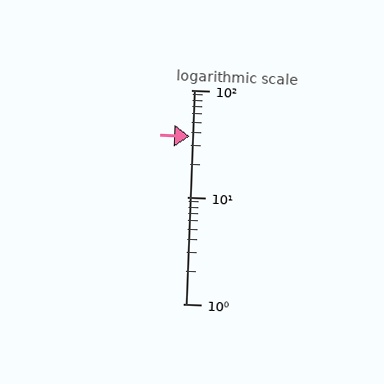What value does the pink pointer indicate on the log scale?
The pointer indicates approximately 37.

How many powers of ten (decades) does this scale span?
The scale spans 2 decades, from 1 to 100.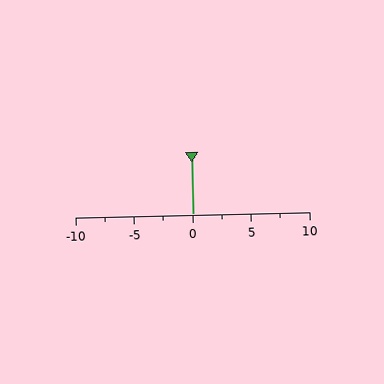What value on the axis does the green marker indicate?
The marker indicates approximately 0.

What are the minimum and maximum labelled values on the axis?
The axis runs from -10 to 10.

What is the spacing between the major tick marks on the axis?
The major ticks are spaced 5 apart.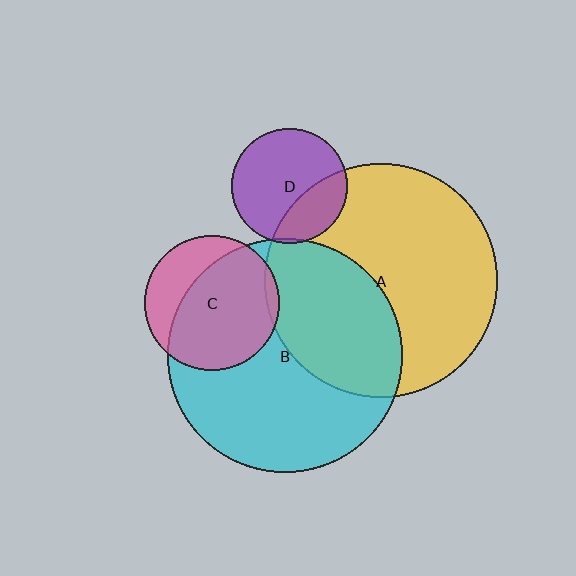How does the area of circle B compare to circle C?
Approximately 3.0 times.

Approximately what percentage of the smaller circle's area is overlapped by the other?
Approximately 70%.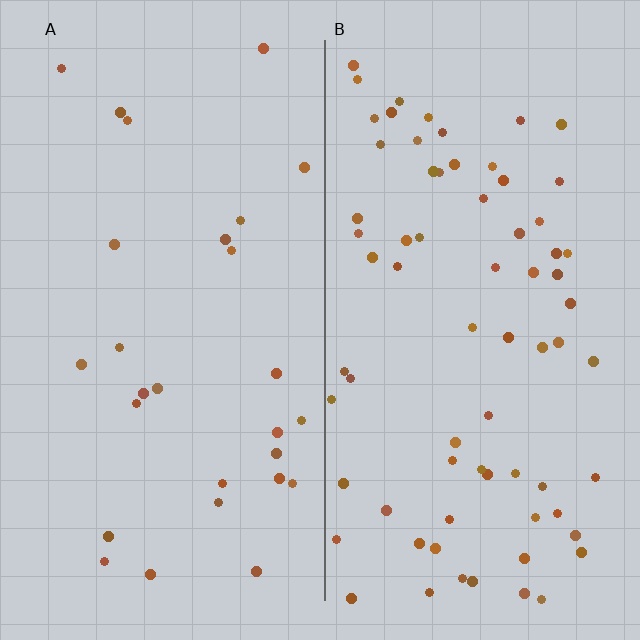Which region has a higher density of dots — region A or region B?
B (the right).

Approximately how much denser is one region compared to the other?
Approximately 2.6× — region B over region A.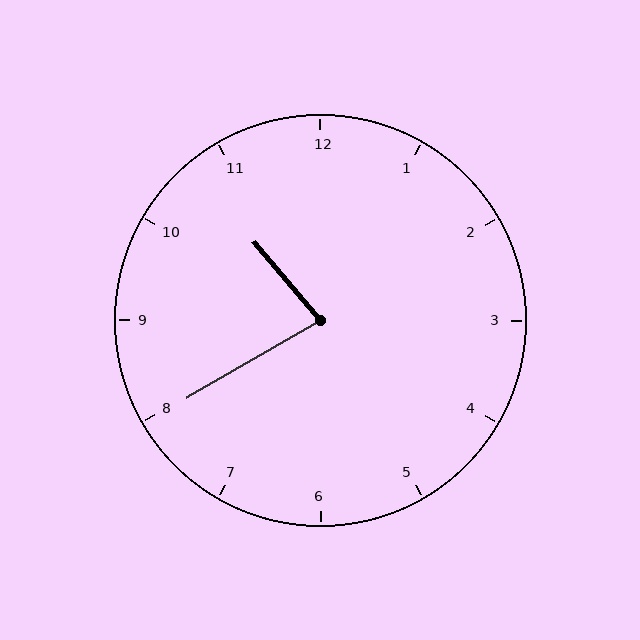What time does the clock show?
10:40.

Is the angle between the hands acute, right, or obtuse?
It is acute.